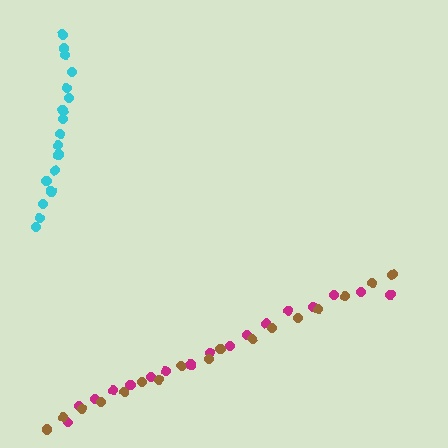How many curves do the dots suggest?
There are 3 distinct paths.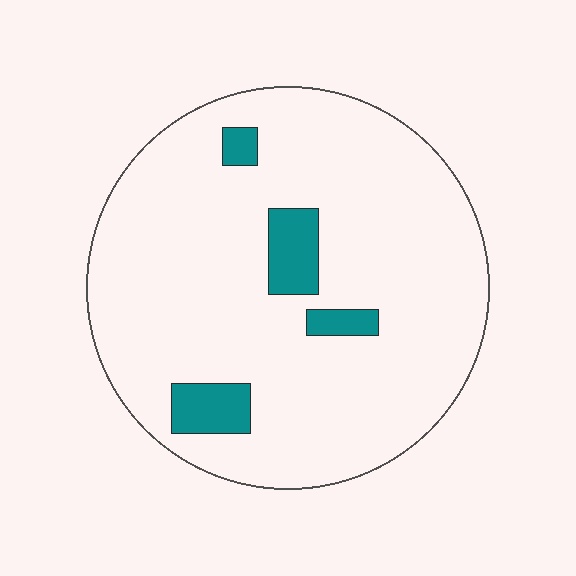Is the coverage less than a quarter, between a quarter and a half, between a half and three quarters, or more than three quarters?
Less than a quarter.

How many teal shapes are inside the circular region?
4.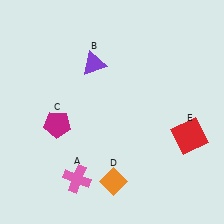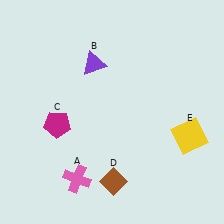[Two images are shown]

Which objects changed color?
D changed from orange to brown. E changed from red to yellow.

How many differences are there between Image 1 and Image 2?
There are 2 differences between the two images.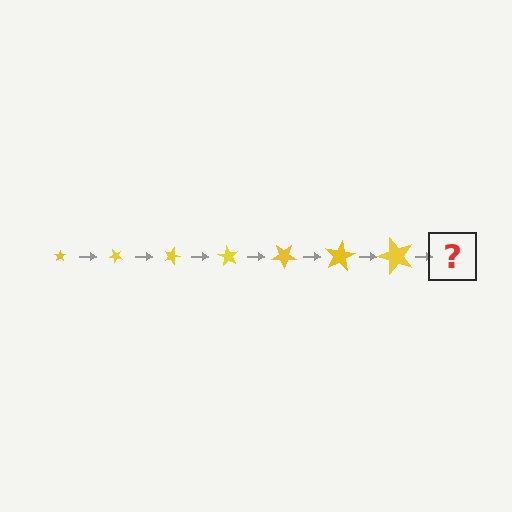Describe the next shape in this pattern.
It should be a star, larger than the previous one and rotated 315 degrees from the start.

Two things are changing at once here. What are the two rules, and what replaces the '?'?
The two rules are that the star grows larger each step and it rotates 45 degrees each step. The '?' should be a star, larger than the previous one and rotated 315 degrees from the start.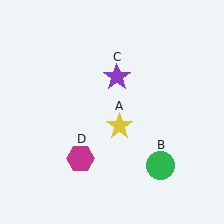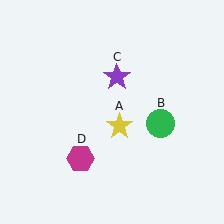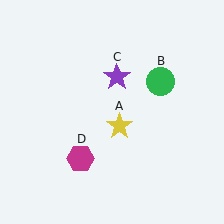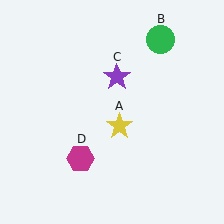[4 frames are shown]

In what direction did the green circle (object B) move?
The green circle (object B) moved up.